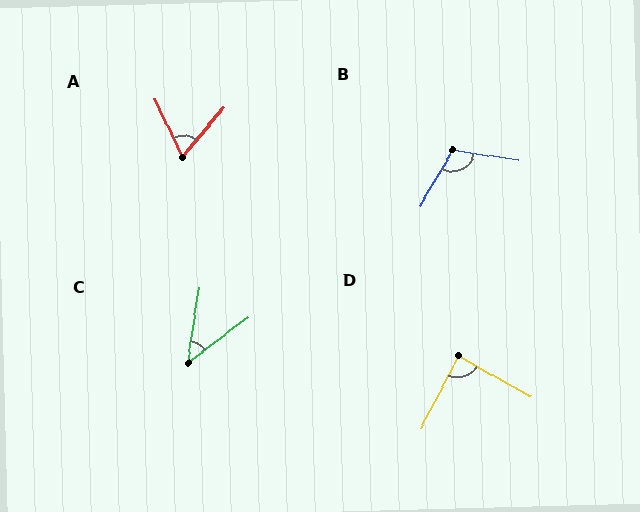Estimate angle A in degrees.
Approximately 65 degrees.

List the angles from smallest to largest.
C (44°), A (65°), D (87°), B (112°).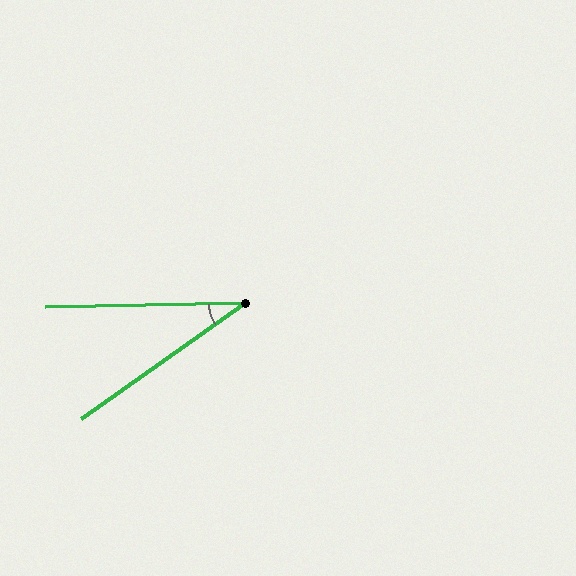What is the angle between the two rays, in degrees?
Approximately 34 degrees.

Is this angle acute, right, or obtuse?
It is acute.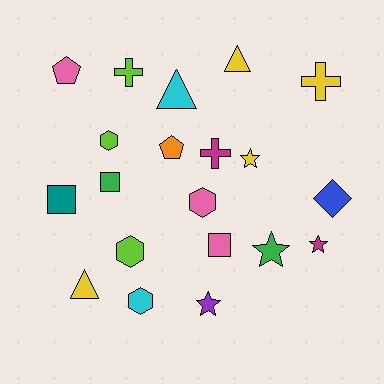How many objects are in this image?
There are 20 objects.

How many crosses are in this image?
There are 3 crosses.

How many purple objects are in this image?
There is 1 purple object.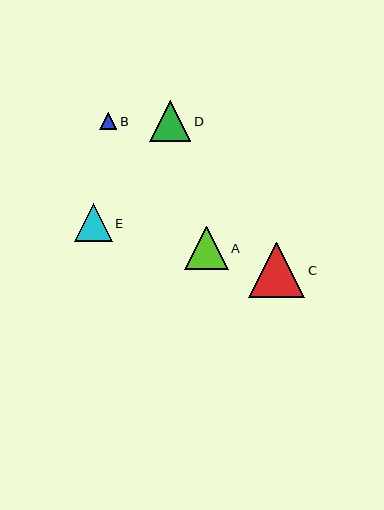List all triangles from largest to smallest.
From largest to smallest: C, A, D, E, B.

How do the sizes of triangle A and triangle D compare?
Triangle A and triangle D are approximately the same size.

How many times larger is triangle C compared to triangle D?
Triangle C is approximately 1.4 times the size of triangle D.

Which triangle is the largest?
Triangle C is the largest with a size of approximately 56 pixels.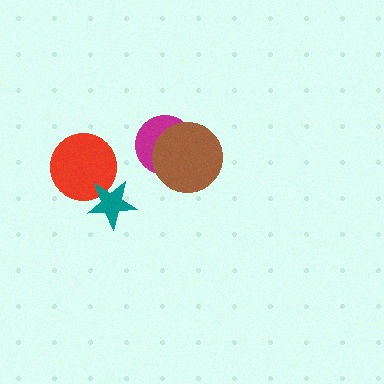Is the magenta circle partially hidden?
Yes, it is partially covered by another shape.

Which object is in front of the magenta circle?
The brown circle is in front of the magenta circle.